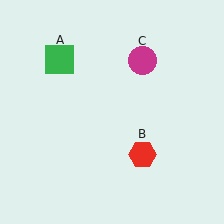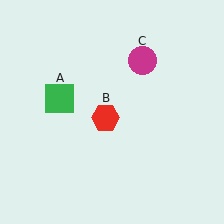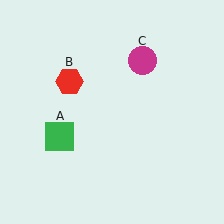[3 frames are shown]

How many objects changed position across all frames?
2 objects changed position: green square (object A), red hexagon (object B).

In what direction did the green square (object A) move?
The green square (object A) moved down.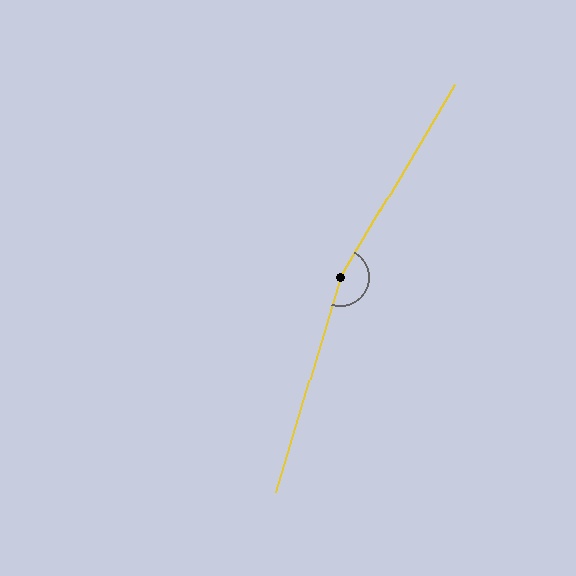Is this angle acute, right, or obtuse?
It is obtuse.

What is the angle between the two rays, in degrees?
Approximately 166 degrees.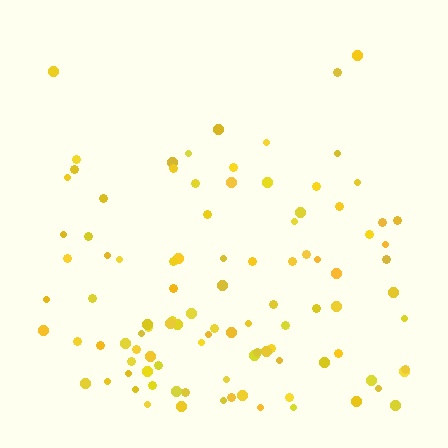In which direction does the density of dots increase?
From top to bottom, with the bottom side densest.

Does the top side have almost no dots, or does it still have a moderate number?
Still a moderate number, just noticeably fewer than the bottom.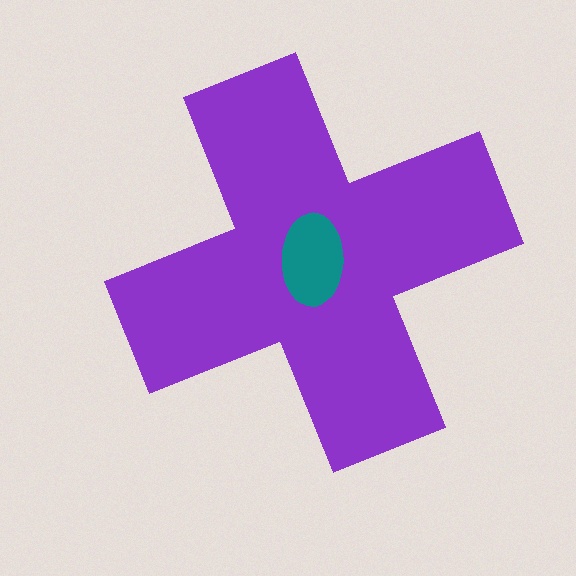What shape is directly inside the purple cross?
The teal ellipse.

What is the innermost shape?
The teal ellipse.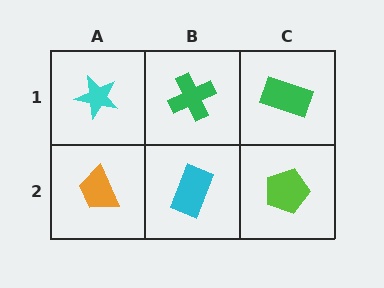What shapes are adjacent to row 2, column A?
A cyan star (row 1, column A), a cyan rectangle (row 2, column B).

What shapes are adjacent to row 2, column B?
A green cross (row 1, column B), an orange trapezoid (row 2, column A), a lime pentagon (row 2, column C).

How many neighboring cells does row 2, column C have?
2.